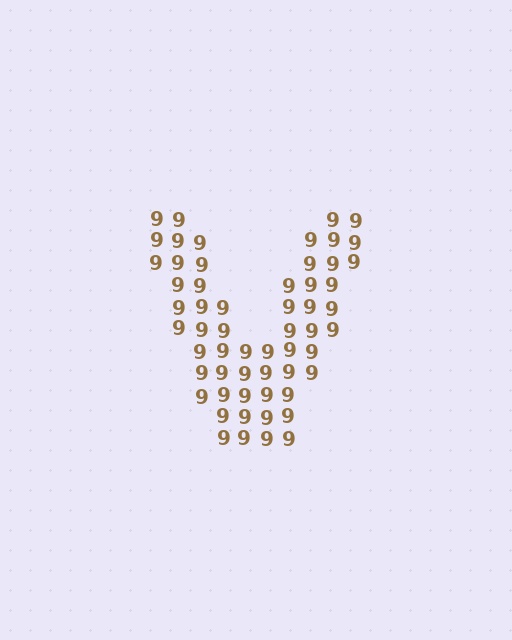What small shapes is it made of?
It is made of small digit 9's.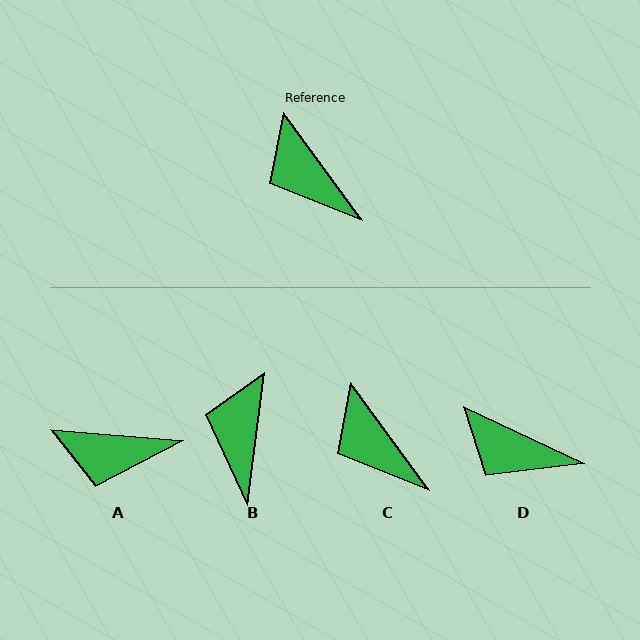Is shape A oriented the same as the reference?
No, it is off by about 49 degrees.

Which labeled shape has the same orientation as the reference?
C.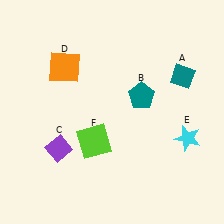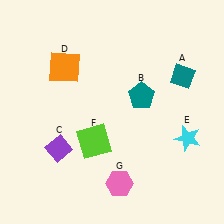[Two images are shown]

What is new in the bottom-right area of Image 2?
A pink hexagon (G) was added in the bottom-right area of Image 2.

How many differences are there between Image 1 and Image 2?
There is 1 difference between the two images.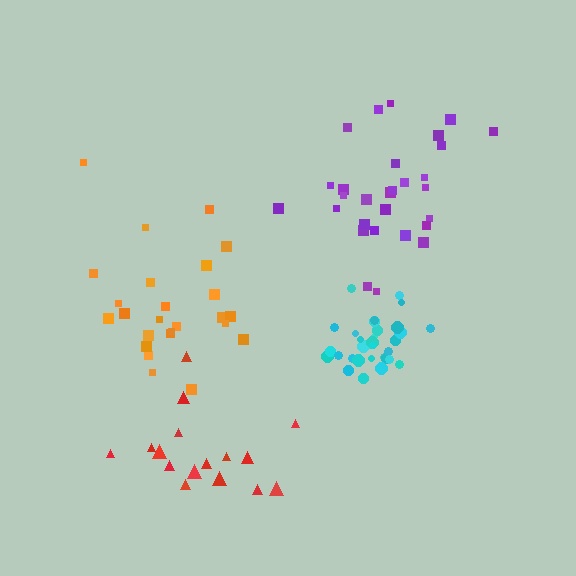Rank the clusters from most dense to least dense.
cyan, purple, orange, red.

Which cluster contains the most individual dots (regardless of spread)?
Cyan (32).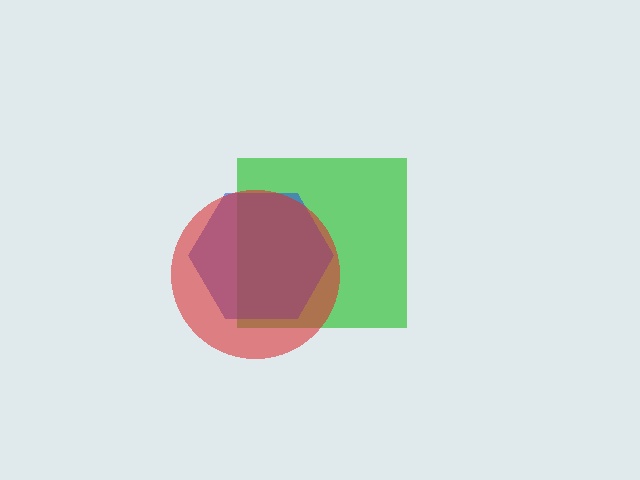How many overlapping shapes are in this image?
There are 3 overlapping shapes in the image.